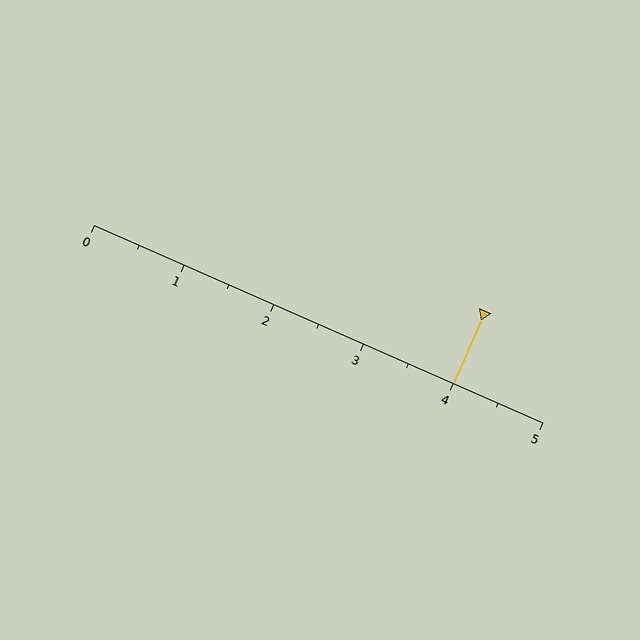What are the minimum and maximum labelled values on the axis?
The axis runs from 0 to 5.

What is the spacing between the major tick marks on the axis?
The major ticks are spaced 1 apart.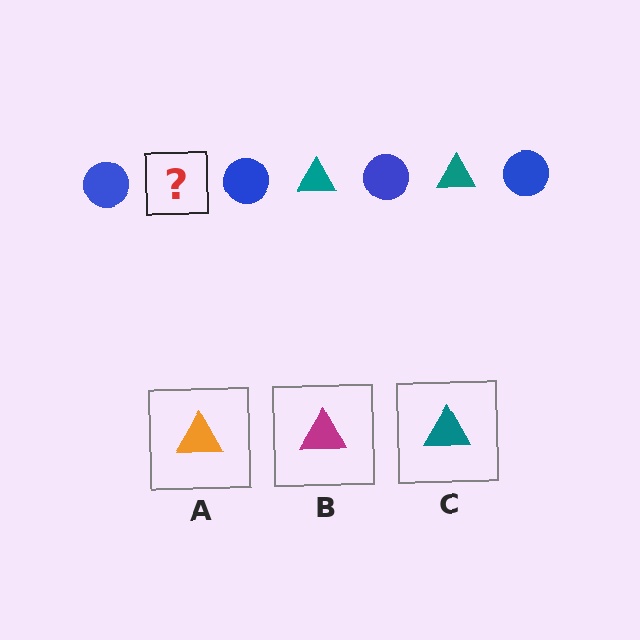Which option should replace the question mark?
Option C.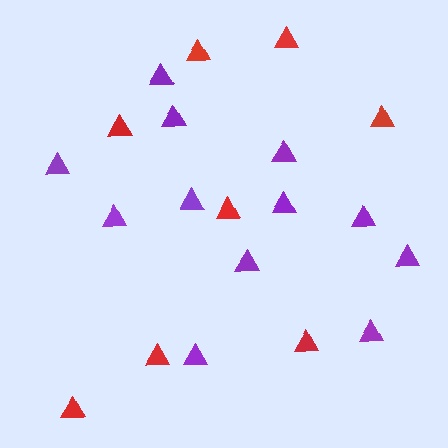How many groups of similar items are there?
There are 2 groups: one group of red triangles (8) and one group of purple triangles (12).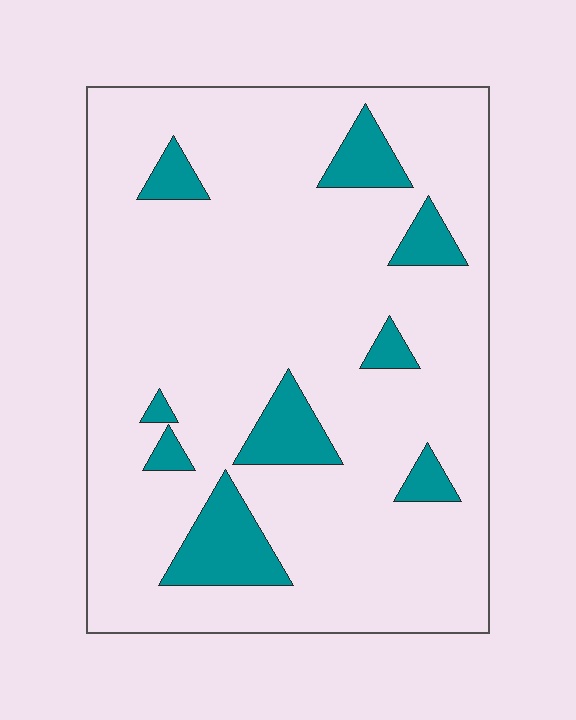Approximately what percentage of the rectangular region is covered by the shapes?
Approximately 15%.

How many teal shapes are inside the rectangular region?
9.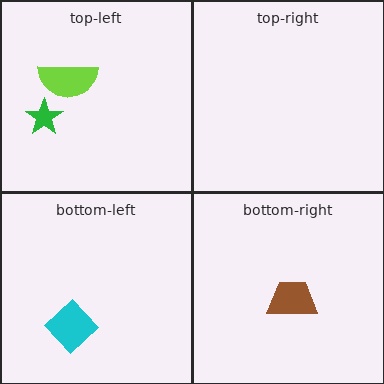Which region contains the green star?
The top-left region.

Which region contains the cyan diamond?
The bottom-left region.